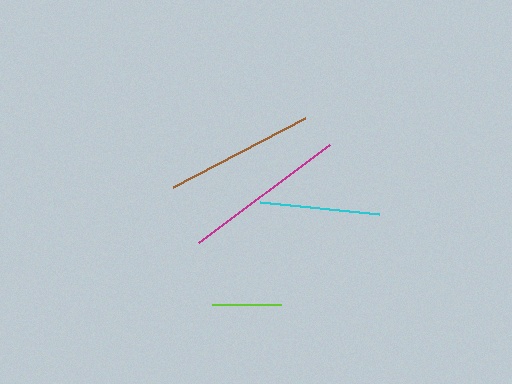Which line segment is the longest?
The magenta line is the longest at approximately 163 pixels.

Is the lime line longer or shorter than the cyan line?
The cyan line is longer than the lime line.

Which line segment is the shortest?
The lime line is the shortest at approximately 69 pixels.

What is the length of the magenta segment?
The magenta segment is approximately 163 pixels long.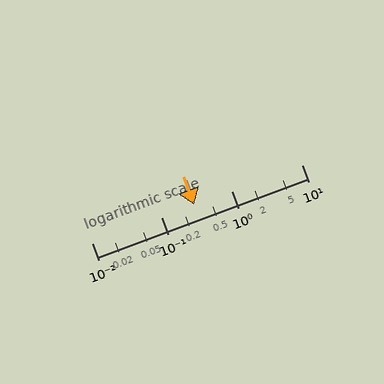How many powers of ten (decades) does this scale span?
The scale spans 3 decades, from 0.01 to 10.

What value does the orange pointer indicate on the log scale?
The pointer indicates approximately 0.29.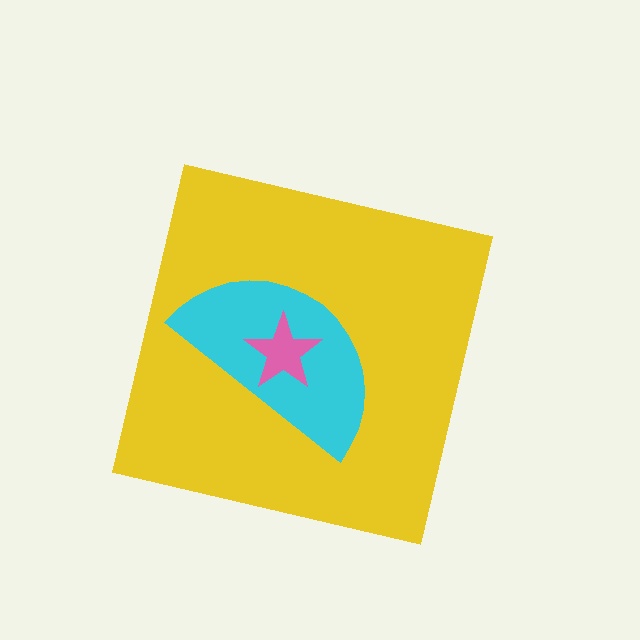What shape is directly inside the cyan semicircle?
The pink star.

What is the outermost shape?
The yellow square.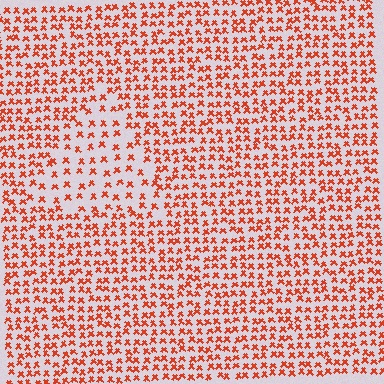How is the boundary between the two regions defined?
The boundary is defined by a change in element density (approximately 1.9x ratio). All elements are the same color, size, and shape.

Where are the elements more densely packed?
The elements are more densely packed outside the triangle boundary.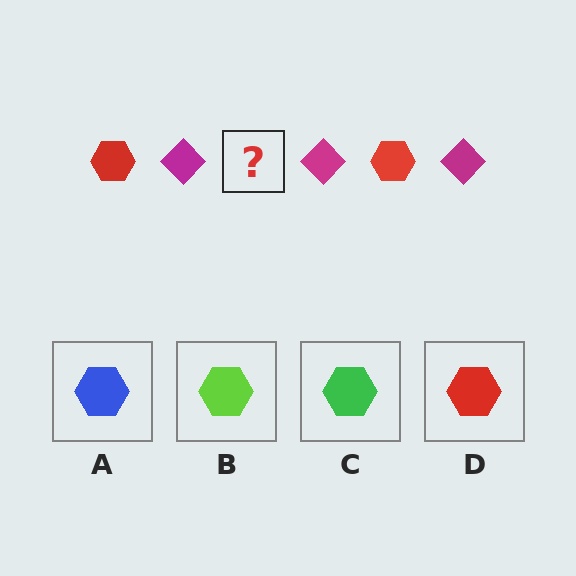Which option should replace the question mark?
Option D.